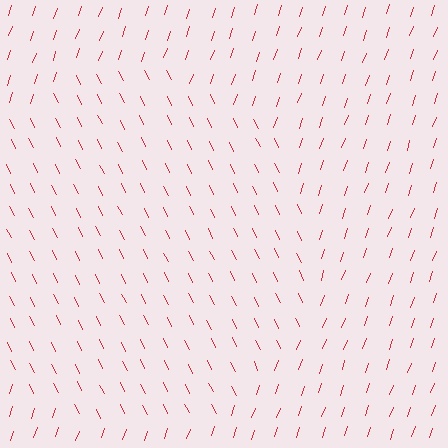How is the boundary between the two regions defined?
The boundary is defined purely by a change in line orientation (approximately 45 degrees difference). All lines are the same color and thickness.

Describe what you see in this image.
The image is filled with small red line segments. A circle region in the image has lines oriented differently from the surrounding lines, creating a visible texture boundary.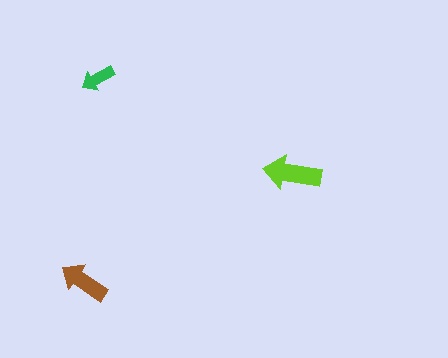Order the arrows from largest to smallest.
the lime one, the brown one, the green one.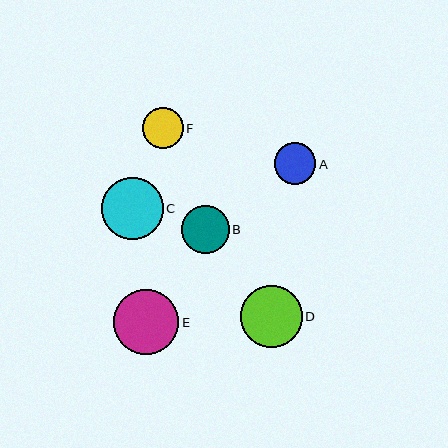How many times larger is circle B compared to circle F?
Circle B is approximately 1.2 times the size of circle F.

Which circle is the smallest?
Circle F is the smallest with a size of approximately 41 pixels.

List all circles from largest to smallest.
From largest to smallest: E, D, C, B, A, F.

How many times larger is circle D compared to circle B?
Circle D is approximately 1.3 times the size of circle B.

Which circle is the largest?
Circle E is the largest with a size of approximately 65 pixels.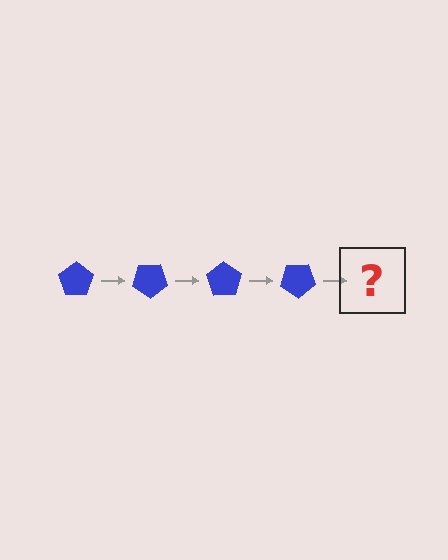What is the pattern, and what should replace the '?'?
The pattern is that the pentagon rotates 35 degrees each step. The '?' should be a blue pentagon rotated 140 degrees.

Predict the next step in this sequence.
The next step is a blue pentagon rotated 140 degrees.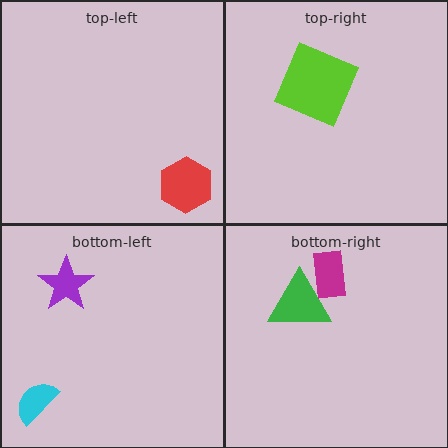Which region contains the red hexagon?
The top-left region.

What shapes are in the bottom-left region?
The cyan semicircle, the purple star.